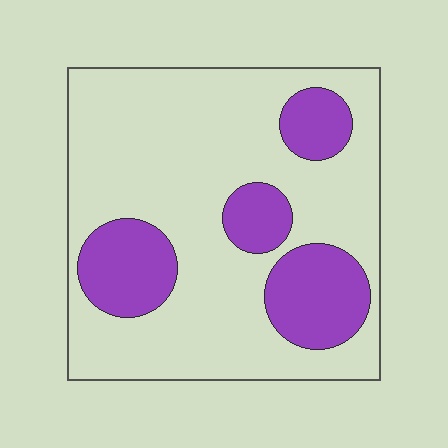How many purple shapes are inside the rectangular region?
4.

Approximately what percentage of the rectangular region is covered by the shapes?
Approximately 25%.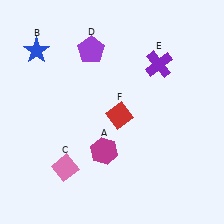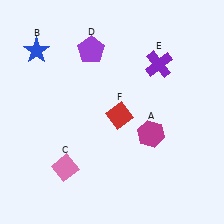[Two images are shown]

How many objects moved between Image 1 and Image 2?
1 object moved between the two images.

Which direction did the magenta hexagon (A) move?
The magenta hexagon (A) moved right.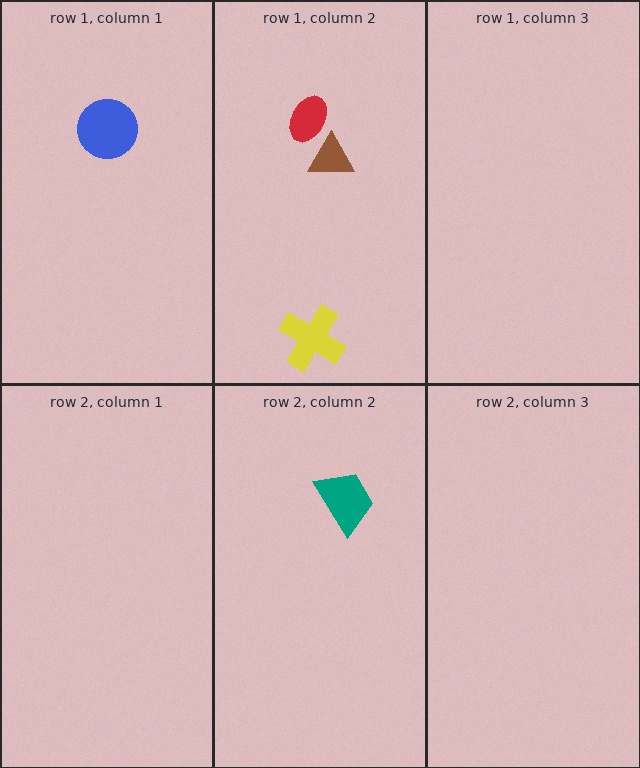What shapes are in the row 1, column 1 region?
The blue circle.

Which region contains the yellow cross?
The row 1, column 2 region.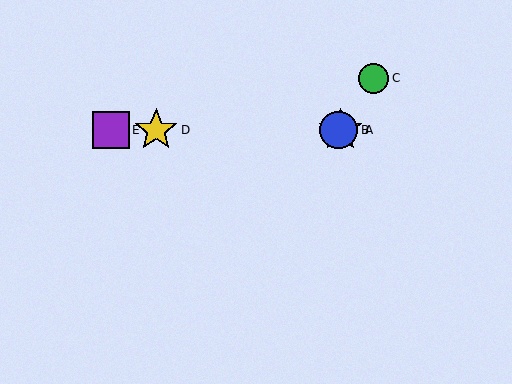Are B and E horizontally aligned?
Yes, both are at y≈130.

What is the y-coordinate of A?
Object A is at y≈130.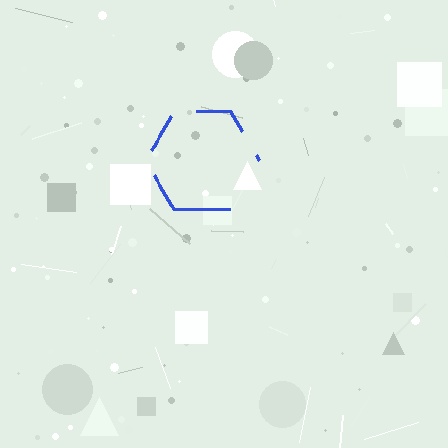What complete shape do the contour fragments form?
The contour fragments form a hexagon.